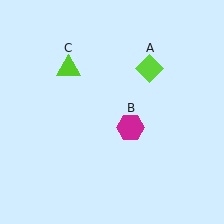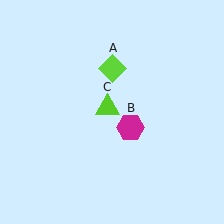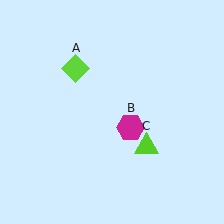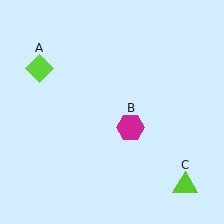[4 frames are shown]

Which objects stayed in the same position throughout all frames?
Magenta hexagon (object B) remained stationary.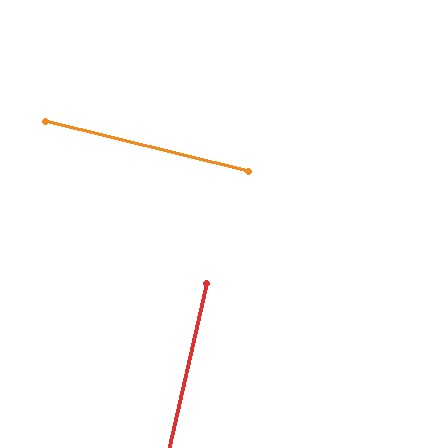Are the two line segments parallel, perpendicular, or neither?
Perpendicular — they meet at approximately 89°.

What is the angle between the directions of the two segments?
Approximately 89 degrees.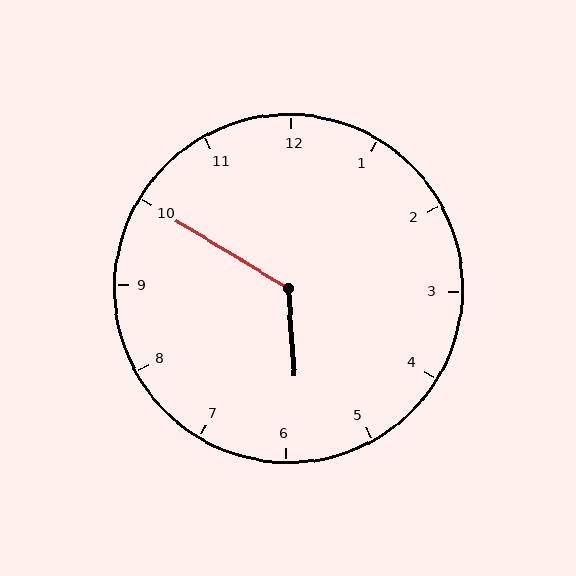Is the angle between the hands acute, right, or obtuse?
It is obtuse.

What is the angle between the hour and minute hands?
Approximately 125 degrees.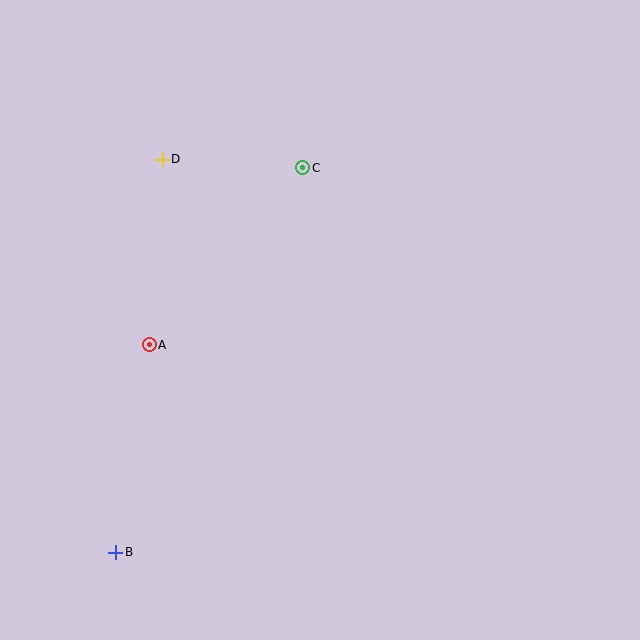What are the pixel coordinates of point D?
Point D is at (162, 160).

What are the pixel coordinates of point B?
Point B is at (116, 552).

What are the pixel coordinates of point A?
Point A is at (149, 345).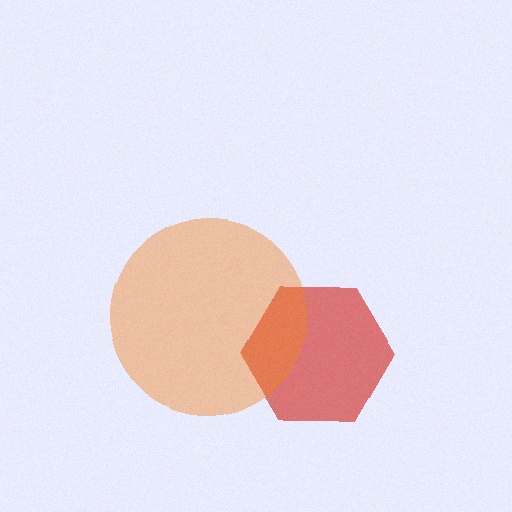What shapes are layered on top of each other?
The layered shapes are: a red hexagon, an orange circle.